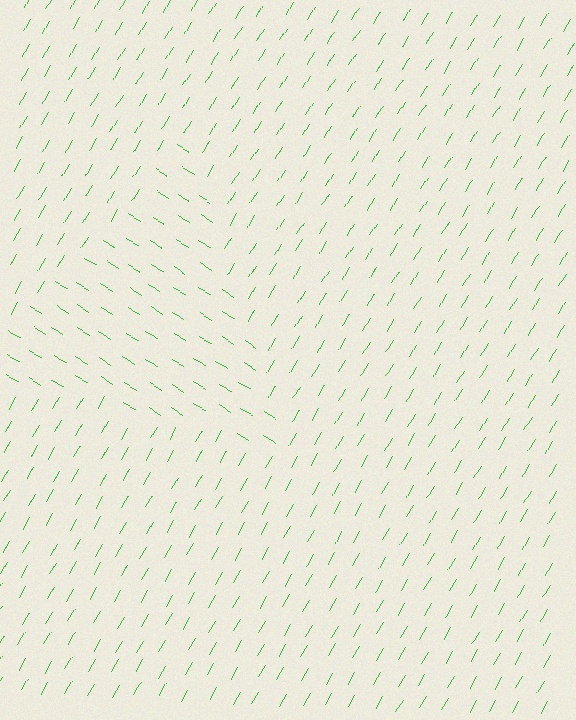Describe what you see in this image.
The image is filled with small green line segments. A triangle region in the image has lines oriented differently from the surrounding lines, creating a visible texture boundary.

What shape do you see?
I see a triangle.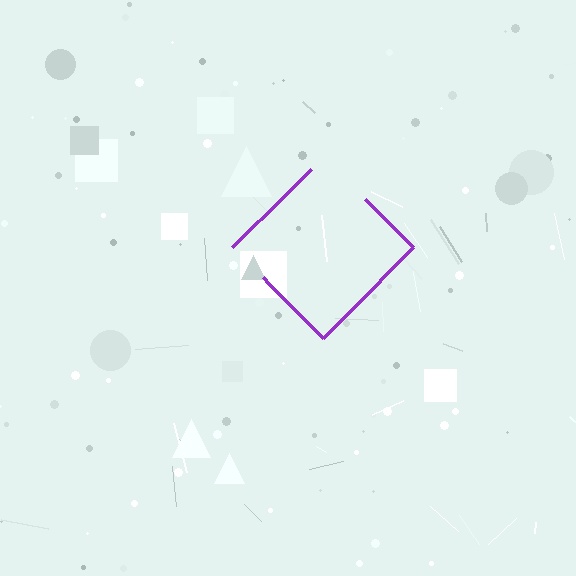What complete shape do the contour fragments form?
The contour fragments form a diamond.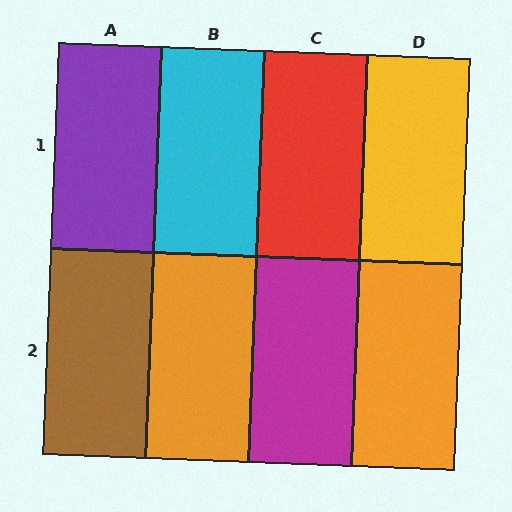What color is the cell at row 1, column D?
Yellow.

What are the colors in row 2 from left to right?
Brown, orange, magenta, orange.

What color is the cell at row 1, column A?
Purple.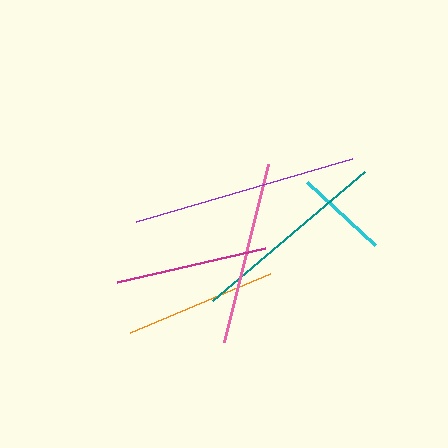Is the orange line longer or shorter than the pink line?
The pink line is longer than the orange line.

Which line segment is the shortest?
The cyan line is the shortest at approximately 93 pixels.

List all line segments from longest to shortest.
From longest to shortest: purple, teal, pink, orange, magenta, cyan.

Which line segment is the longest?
The purple line is the longest at approximately 224 pixels.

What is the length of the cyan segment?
The cyan segment is approximately 93 pixels long.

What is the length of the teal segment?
The teal segment is approximately 200 pixels long.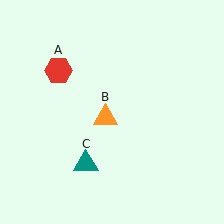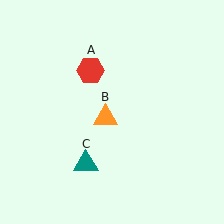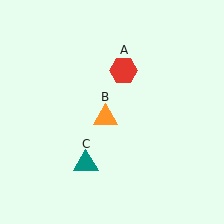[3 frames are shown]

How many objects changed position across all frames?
1 object changed position: red hexagon (object A).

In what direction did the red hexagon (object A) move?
The red hexagon (object A) moved right.